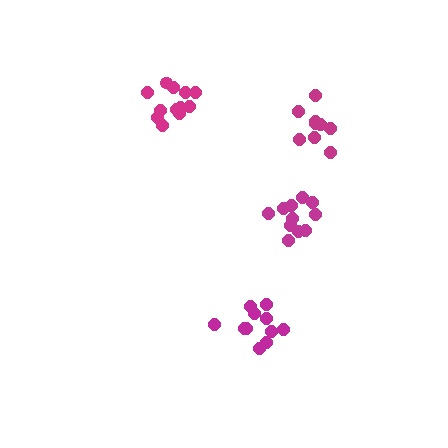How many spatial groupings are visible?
There are 4 spatial groupings.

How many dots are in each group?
Group 1: 9 dots, Group 2: 12 dots, Group 3: 11 dots, Group 4: 11 dots (43 total).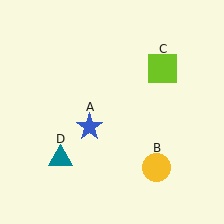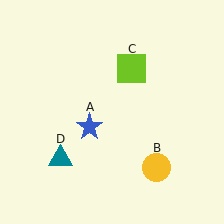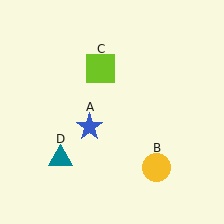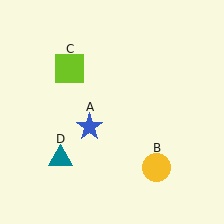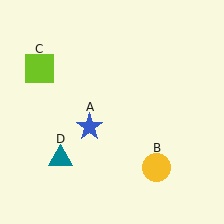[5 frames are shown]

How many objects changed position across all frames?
1 object changed position: lime square (object C).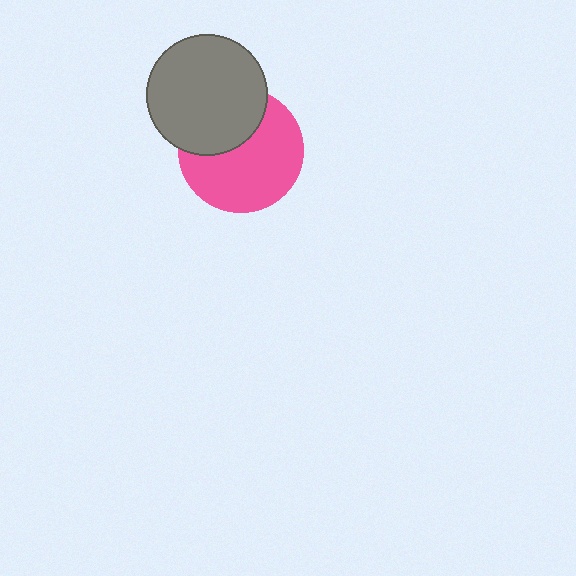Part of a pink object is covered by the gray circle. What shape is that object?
It is a circle.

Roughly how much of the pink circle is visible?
About half of it is visible (roughly 65%).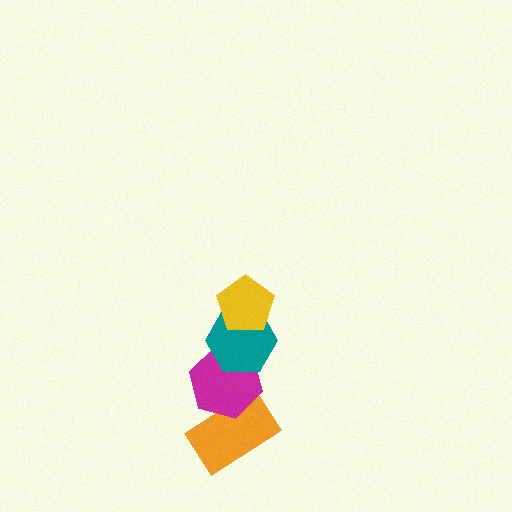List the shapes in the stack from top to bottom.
From top to bottom: the yellow pentagon, the teal hexagon, the magenta hexagon, the orange rectangle.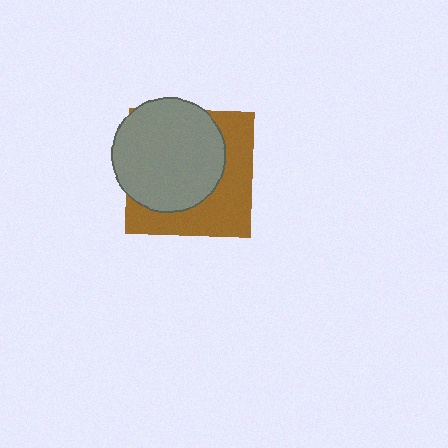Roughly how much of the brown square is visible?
A small part of it is visible (roughly 44%).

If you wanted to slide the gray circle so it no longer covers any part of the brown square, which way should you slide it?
Slide it toward the upper-left — that is the most direct way to separate the two shapes.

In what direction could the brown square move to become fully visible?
The brown square could move toward the lower-right. That would shift it out from behind the gray circle entirely.